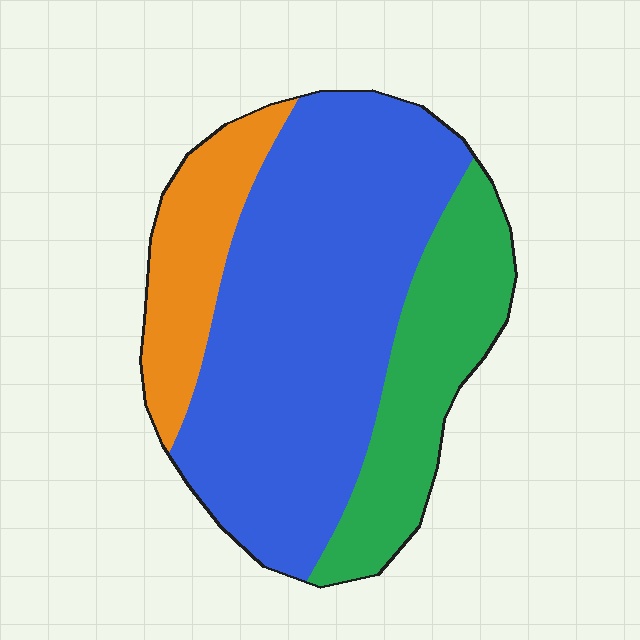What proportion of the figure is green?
Green takes up about one quarter (1/4) of the figure.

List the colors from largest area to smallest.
From largest to smallest: blue, green, orange.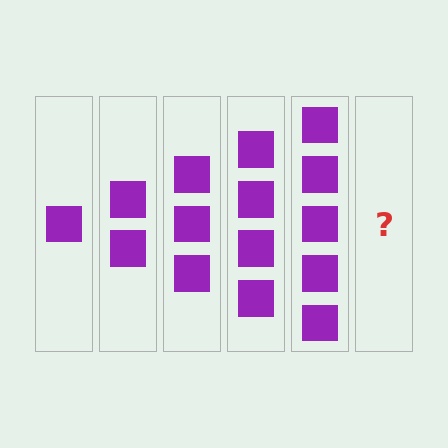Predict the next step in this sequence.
The next step is 6 squares.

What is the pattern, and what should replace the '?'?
The pattern is that each step adds one more square. The '?' should be 6 squares.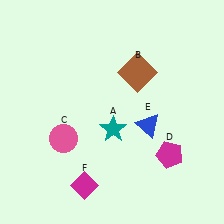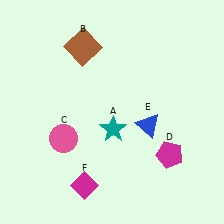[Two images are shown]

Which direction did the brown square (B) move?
The brown square (B) moved left.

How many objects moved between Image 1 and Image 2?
1 object moved between the two images.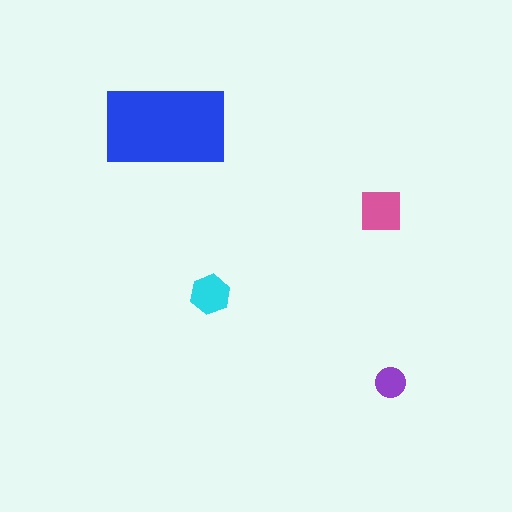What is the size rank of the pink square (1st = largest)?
2nd.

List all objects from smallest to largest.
The purple circle, the cyan hexagon, the pink square, the blue rectangle.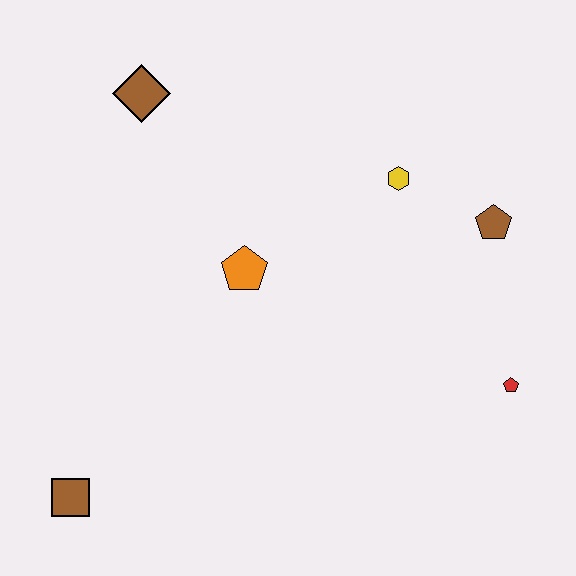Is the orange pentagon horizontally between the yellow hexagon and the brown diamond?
Yes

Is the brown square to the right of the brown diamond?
No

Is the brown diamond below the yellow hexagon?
No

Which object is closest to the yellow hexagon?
The brown pentagon is closest to the yellow hexagon.